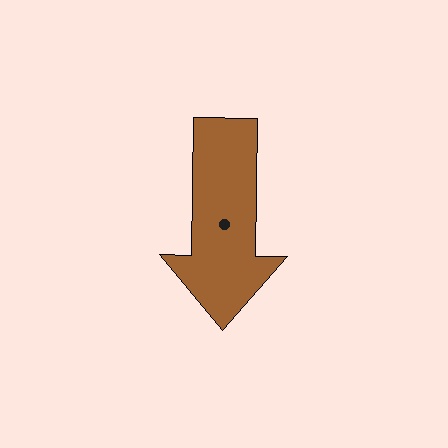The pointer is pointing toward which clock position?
Roughly 6 o'clock.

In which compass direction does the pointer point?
South.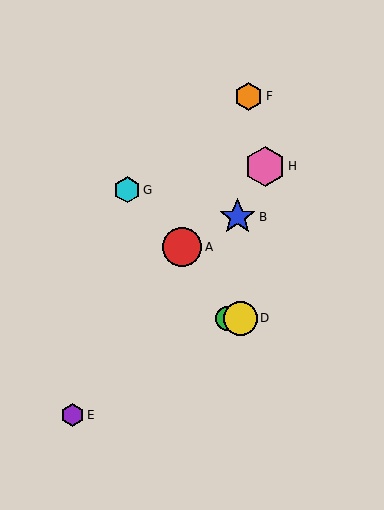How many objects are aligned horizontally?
2 objects (C, D) are aligned horizontally.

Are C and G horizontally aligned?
No, C is at y≈318 and G is at y≈190.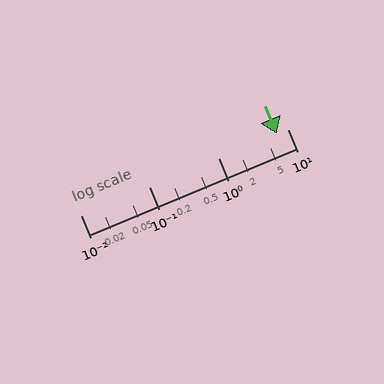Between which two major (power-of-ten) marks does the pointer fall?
The pointer is between 1 and 10.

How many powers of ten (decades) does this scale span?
The scale spans 3 decades, from 0.01 to 10.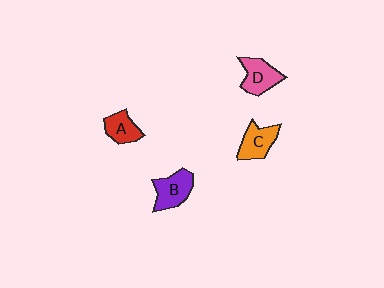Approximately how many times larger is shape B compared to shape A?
Approximately 1.3 times.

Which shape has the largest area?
Shape B (purple).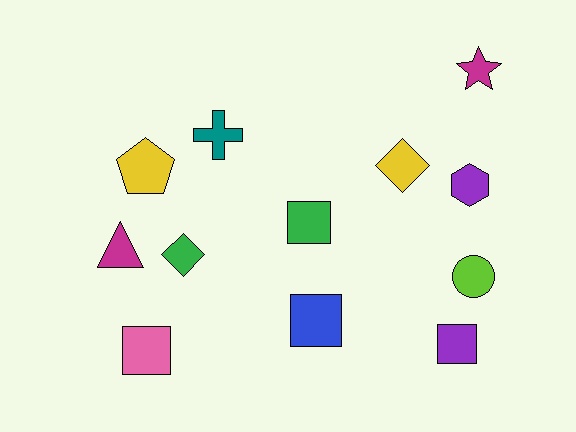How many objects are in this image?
There are 12 objects.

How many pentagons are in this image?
There is 1 pentagon.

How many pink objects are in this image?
There is 1 pink object.